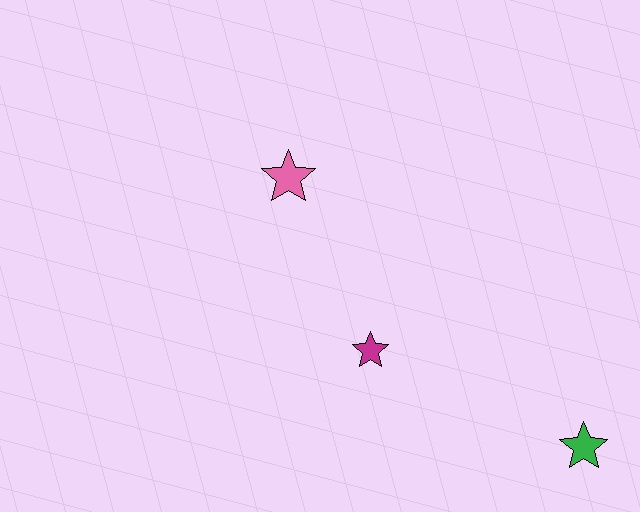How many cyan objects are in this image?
There are no cyan objects.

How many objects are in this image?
There are 3 objects.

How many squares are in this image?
There are no squares.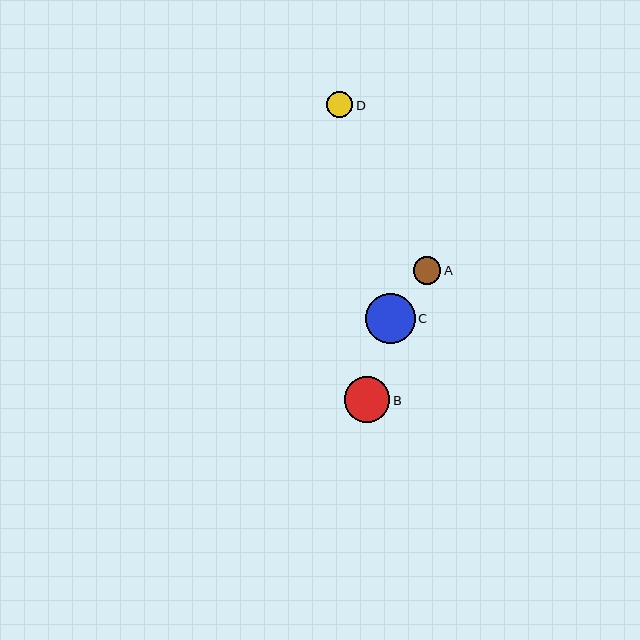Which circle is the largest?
Circle C is the largest with a size of approximately 50 pixels.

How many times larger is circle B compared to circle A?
Circle B is approximately 1.6 times the size of circle A.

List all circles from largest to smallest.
From largest to smallest: C, B, A, D.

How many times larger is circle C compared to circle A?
Circle C is approximately 1.8 times the size of circle A.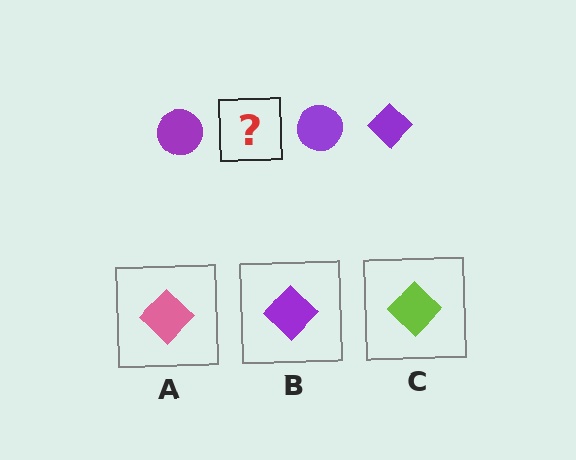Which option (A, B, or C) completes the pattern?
B.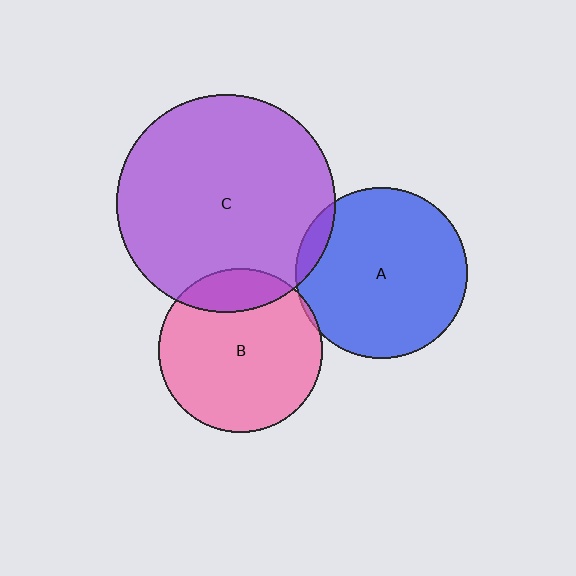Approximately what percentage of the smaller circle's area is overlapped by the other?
Approximately 5%.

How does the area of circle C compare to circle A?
Approximately 1.6 times.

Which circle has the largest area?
Circle C (purple).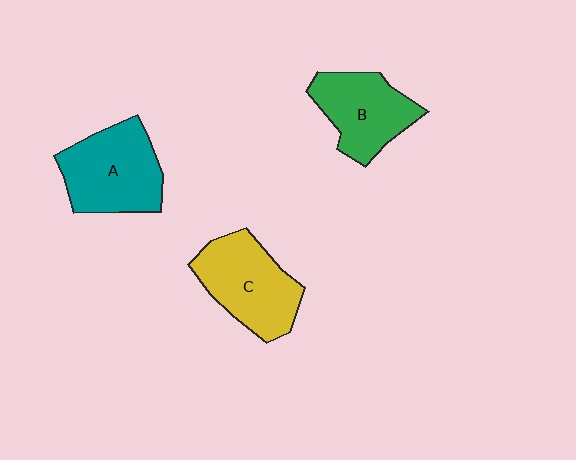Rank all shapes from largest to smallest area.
From largest to smallest: A (teal), C (yellow), B (green).